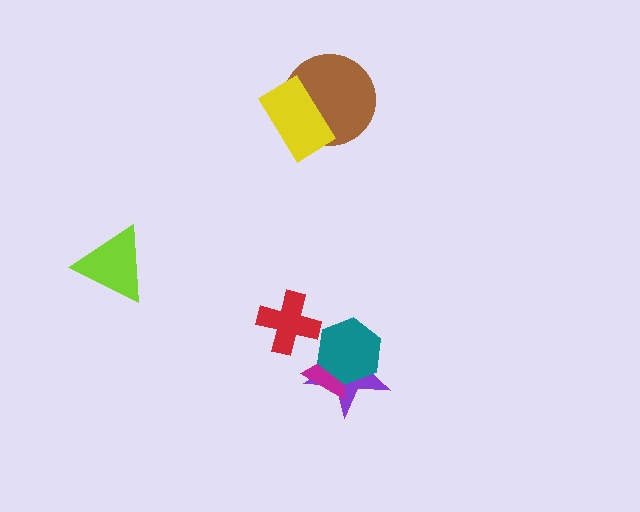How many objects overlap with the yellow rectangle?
1 object overlaps with the yellow rectangle.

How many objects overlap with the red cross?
0 objects overlap with the red cross.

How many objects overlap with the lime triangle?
0 objects overlap with the lime triangle.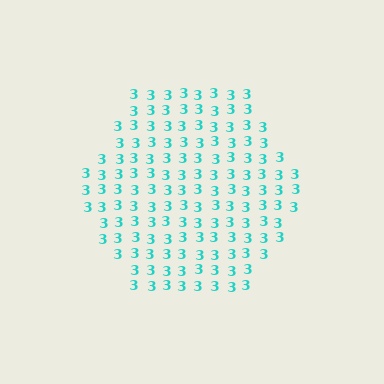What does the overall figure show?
The overall figure shows a hexagon.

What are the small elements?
The small elements are digit 3's.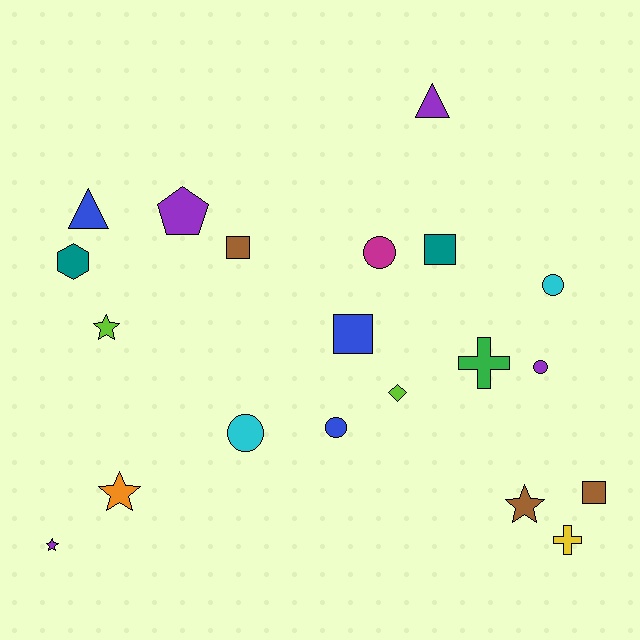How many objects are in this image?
There are 20 objects.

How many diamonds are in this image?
There is 1 diamond.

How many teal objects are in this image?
There are 2 teal objects.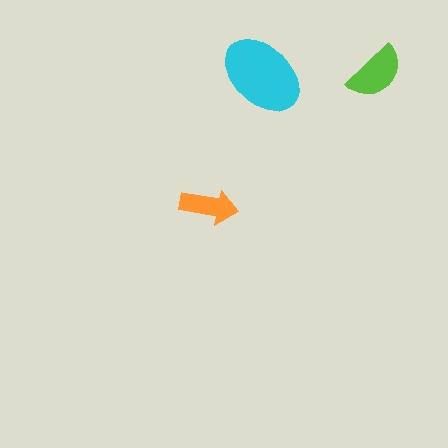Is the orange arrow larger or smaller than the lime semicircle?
Smaller.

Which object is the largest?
The cyan ellipse.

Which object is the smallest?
The orange arrow.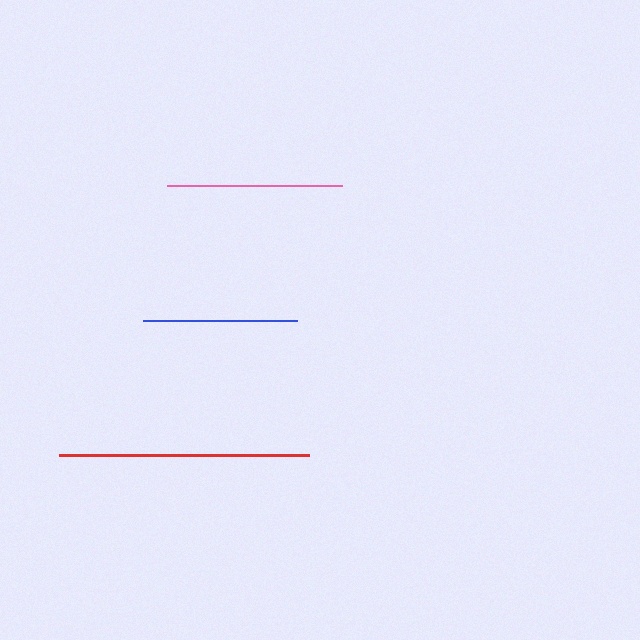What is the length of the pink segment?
The pink segment is approximately 176 pixels long.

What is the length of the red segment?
The red segment is approximately 251 pixels long.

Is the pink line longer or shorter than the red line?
The red line is longer than the pink line.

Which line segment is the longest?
The red line is the longest at approximately 251 pixels.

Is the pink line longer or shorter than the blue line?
The pink line is longer than the blue line.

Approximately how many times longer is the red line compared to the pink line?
The red line is approximately 1.4 times the length of the pink line.